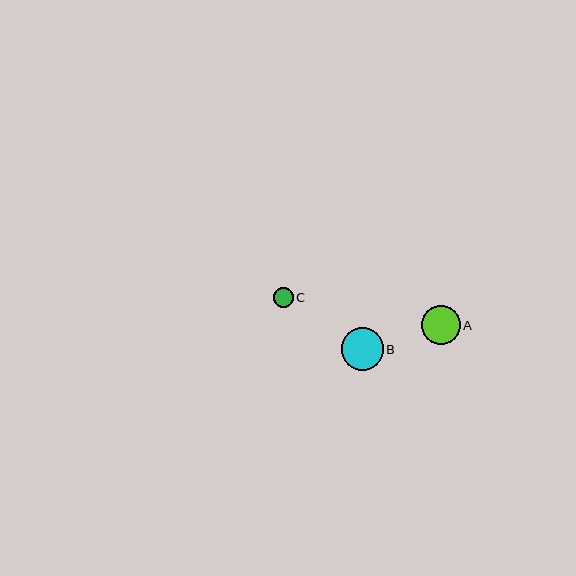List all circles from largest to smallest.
From largest to smallest: B, A, C.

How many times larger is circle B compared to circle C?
Circle B is approximately 2.1 times the size of circle C.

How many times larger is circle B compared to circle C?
Circle B is approximately 2.1 times the size of circle C.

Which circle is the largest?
Circle B is the largest with a size of approximately 42 pixels.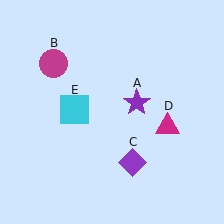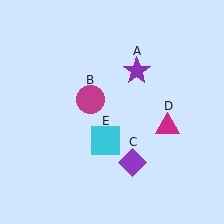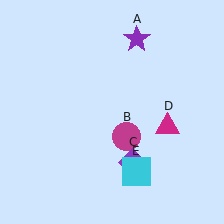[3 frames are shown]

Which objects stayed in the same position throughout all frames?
Purple diamond (object C) and magenta triangle (object D) remained stationary.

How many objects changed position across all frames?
3 objects changed position: purple star (object A), magenta circle (object B), cyan square (object E).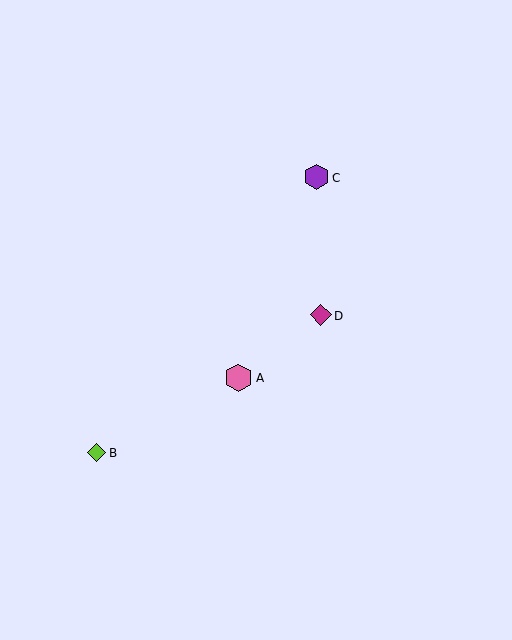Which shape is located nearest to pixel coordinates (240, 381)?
The pink hexagon (labeled A) at (239, 378) is nearest to that location.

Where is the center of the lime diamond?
The center of the lime diamond is at (97, 453).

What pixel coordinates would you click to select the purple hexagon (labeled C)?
Click at (316, 177) to select the purple hexagon C.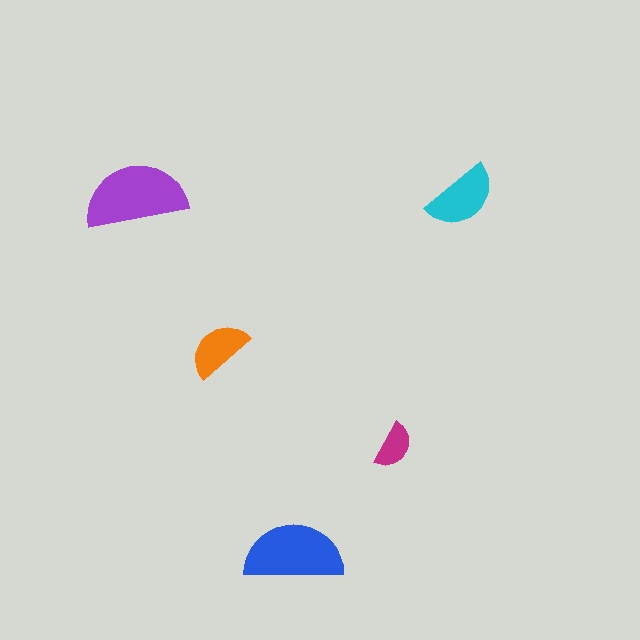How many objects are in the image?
There are 5 objects in the image.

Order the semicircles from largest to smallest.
the purple one, the blue one, the cyan one, the orange one, the magenta one.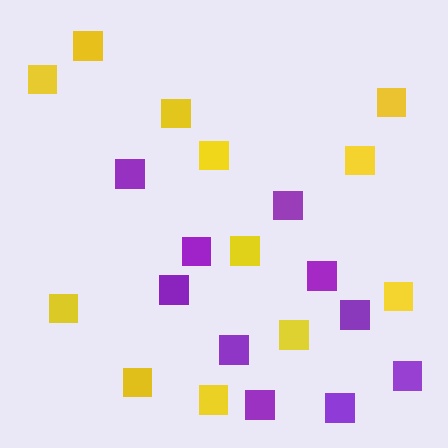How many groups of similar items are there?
There are 2 groups: one group of yellow squares (12) and one group of purple squares (10).